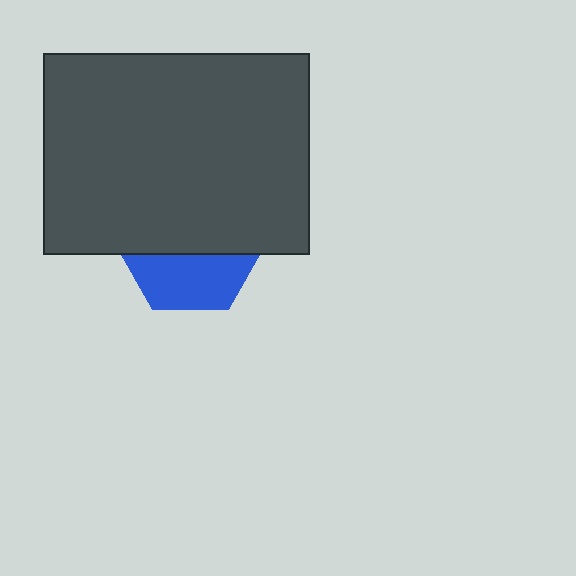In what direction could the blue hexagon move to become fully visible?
The blue hexagon could move down. That would shift it out from behind the dark gray rectangle entirely.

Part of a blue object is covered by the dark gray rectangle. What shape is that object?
It is a hexagon.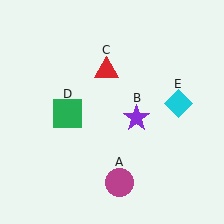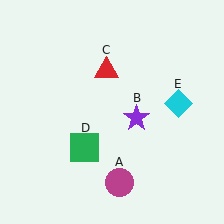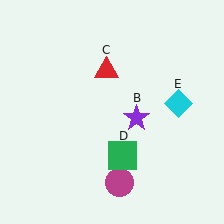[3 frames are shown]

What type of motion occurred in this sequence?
The green square (object D) rotated counterclockwise around the center of the scene.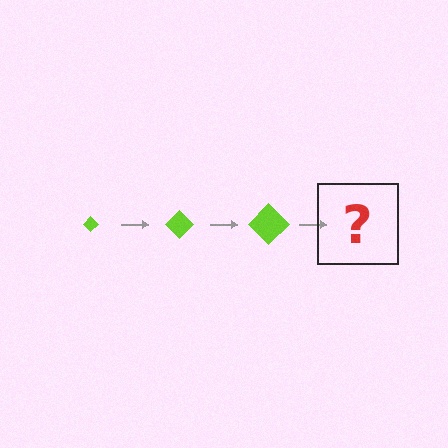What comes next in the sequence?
The next element should be a lime diamond, larger than the previous one.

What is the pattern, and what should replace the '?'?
The pattern is that the diamond gets progressively larger each step. The '?' should be a lime diamond, larger than the previous one.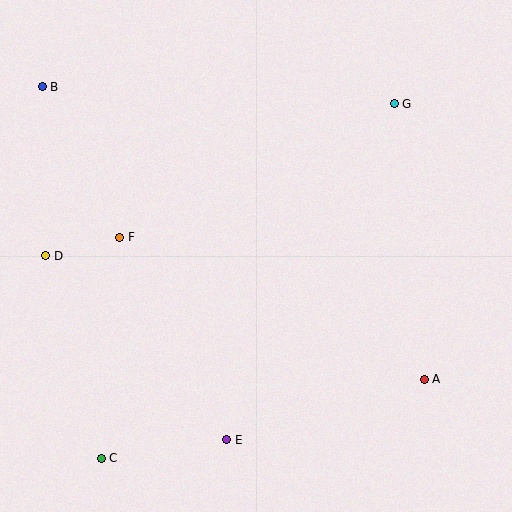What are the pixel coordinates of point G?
Point G is at (394, 104).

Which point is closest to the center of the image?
Point F at (120, 237) is closest to the center.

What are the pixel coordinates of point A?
Point A is at (424, 379).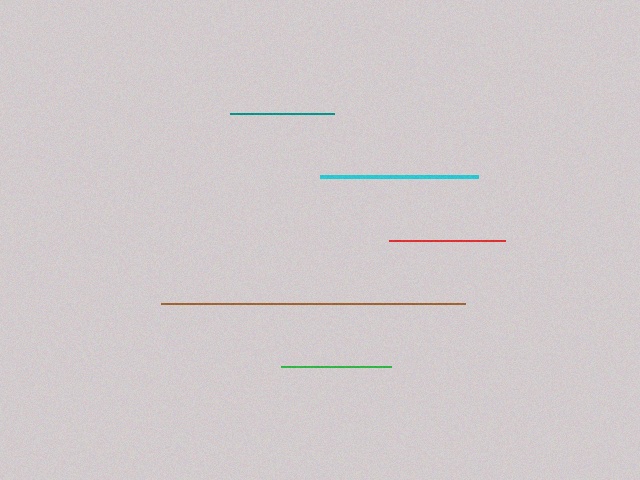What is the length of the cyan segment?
The cyan segment is approximately 158 pixels long.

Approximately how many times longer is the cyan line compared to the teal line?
The cyan line is approximately 1.5 times the length of the teal line.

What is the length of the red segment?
The red segment is approximately 117 pixels long.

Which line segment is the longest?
The brown line is the longest at approximately 304 pixels.